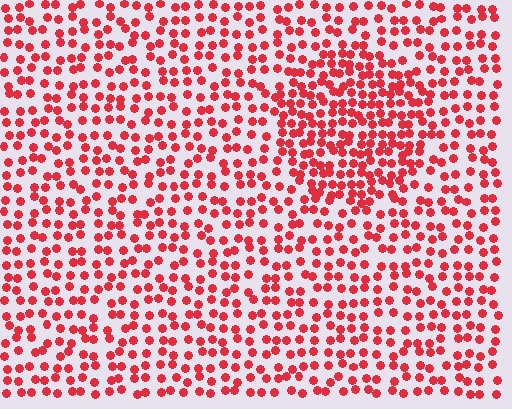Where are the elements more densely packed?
The elements are more densely packed inside the circle boundary.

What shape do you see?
I see a circle.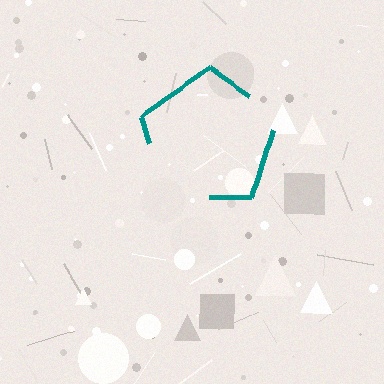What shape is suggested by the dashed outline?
The dashed outline suggests a pentagon.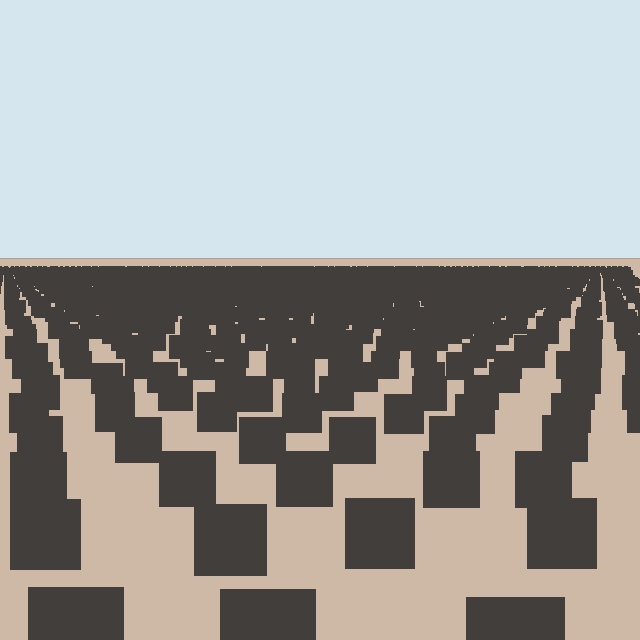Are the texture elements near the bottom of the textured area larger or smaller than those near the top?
Larger. Near the bottom, elements are closer to the viewer and appear at a bigger on-screen size.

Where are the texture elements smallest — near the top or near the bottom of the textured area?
Near the top.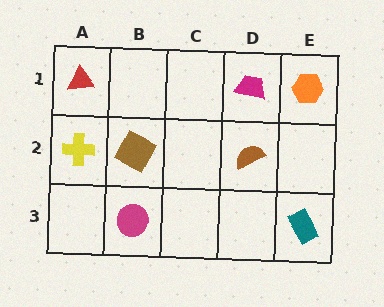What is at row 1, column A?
A red triangle.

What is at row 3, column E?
A teal rectangle.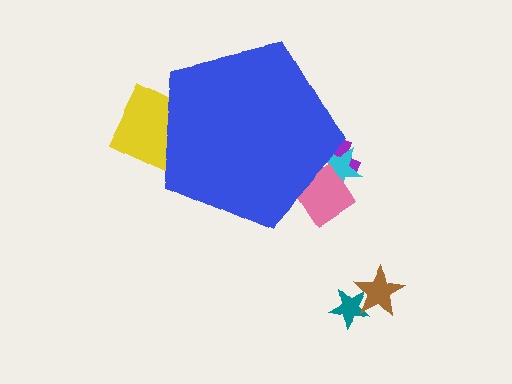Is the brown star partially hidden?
No, the brown star is fully visible.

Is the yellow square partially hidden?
Yes, the yellow square is partially hidden behind the blue pentagon.